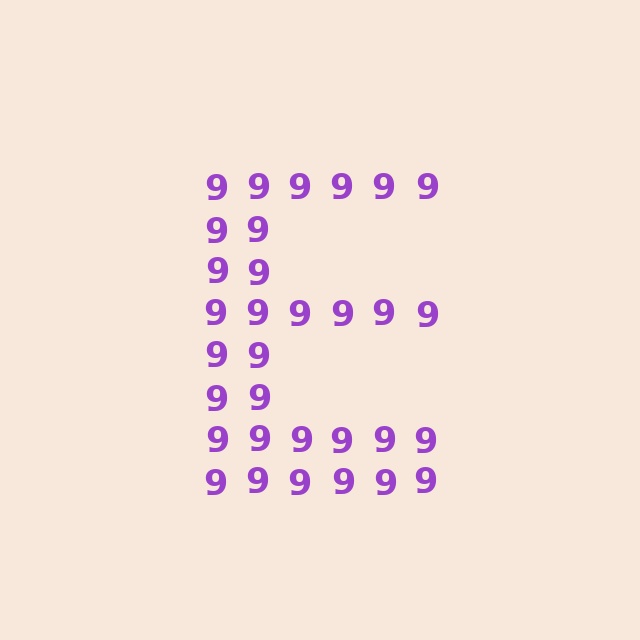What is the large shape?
The large shape is the letter E.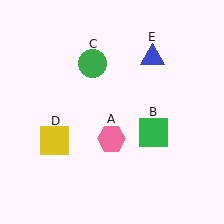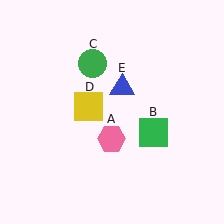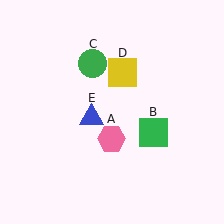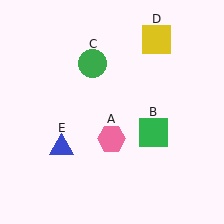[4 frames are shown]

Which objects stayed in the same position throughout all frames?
Pink hexagon (object A) and green square (object B) and green circle (object C) remained stationary.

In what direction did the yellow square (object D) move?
The yellow square (object D) moved up and to the right.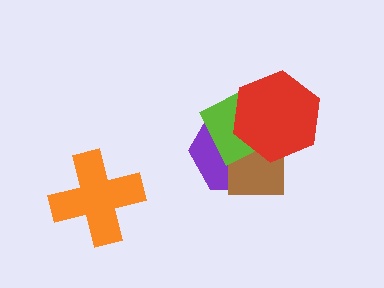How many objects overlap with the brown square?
3 objects overlap with the brown square.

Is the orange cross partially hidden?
No, no other shape covers it.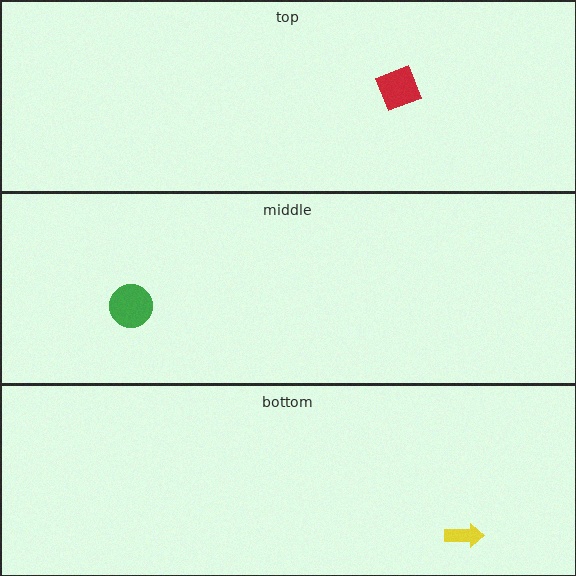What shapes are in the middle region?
The green circle.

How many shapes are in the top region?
1.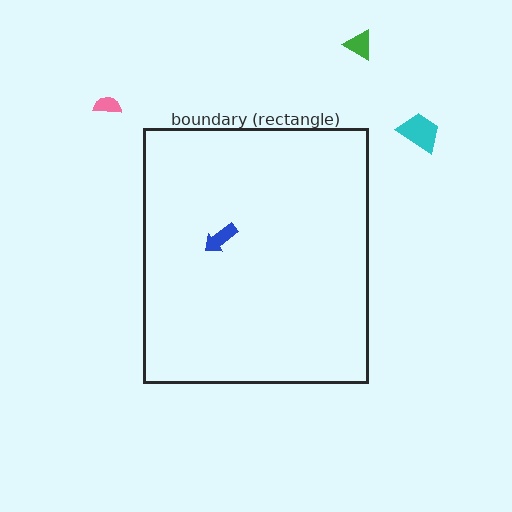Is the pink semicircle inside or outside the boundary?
Outside.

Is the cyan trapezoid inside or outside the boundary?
Outside.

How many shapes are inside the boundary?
1 inside, 3 outside.